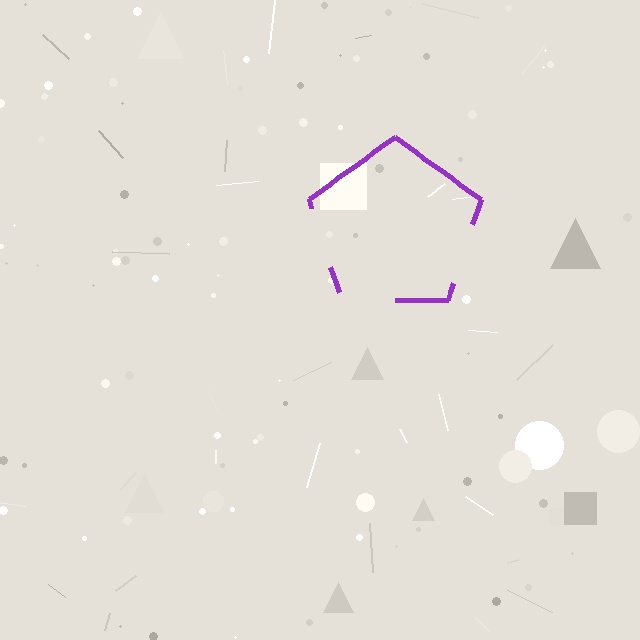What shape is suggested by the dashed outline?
The dashed outline suggests a pentagon.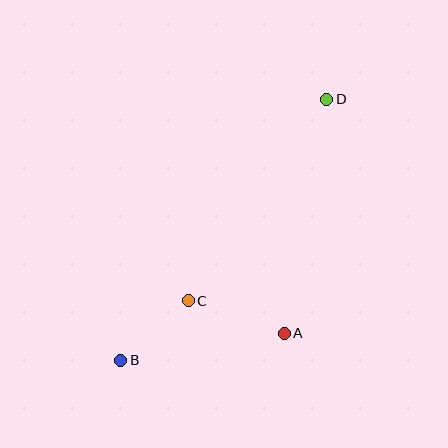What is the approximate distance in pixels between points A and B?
The distance between A and B is approximately 166 pixels.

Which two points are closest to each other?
Points B and C are closest to each other.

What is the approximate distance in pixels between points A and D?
The distance between A and D is approximately 238 pixels.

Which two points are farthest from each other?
Points B and D are farthest from each other.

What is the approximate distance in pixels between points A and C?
The distance between A and C is approximately 101 pixels.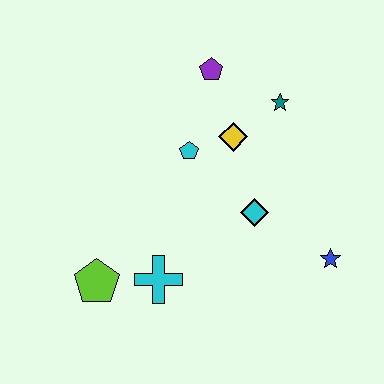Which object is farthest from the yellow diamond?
The lime pentagon is farthest from the yellow diamond.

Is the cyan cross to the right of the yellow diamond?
No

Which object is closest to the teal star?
The yellow diamond is closest to the teal star.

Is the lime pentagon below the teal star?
Yes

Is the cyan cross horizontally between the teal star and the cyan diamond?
No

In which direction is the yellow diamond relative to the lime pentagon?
The yellow diamond is above the lime pentagon.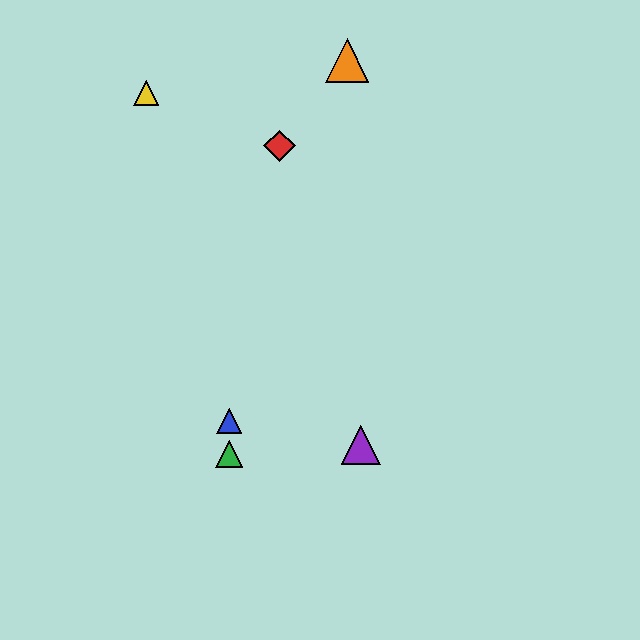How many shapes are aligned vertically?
2 shapes (the blue triangle, the green triangle) are aligned vertically.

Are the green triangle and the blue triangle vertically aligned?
Yes, both are at x≈229.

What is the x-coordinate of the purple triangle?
The purple triangle is at x≈361.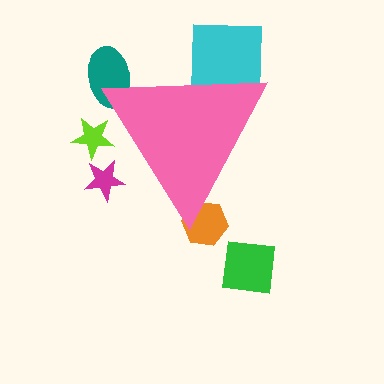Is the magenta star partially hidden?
Yes, the magenta star is partially hidden behind the pink triangle.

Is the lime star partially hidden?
Yes, the lime star is partially hidden behind the pink triangle.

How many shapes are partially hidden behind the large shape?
5 shapes are partially hidden.